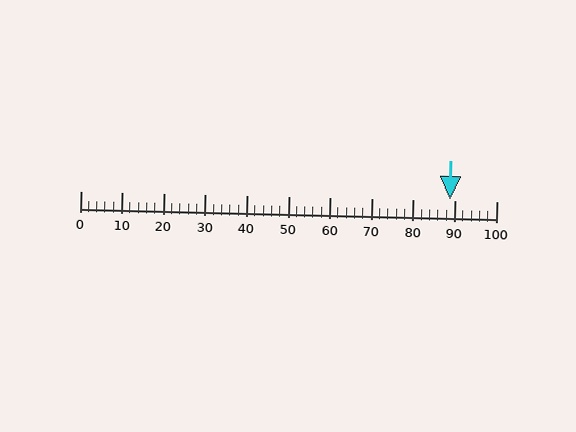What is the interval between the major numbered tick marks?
The major tick marks are spaced 10 units apart.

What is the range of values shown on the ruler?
The ruler shows values from 0 to 100.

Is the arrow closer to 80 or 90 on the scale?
The arrow is closer to 90.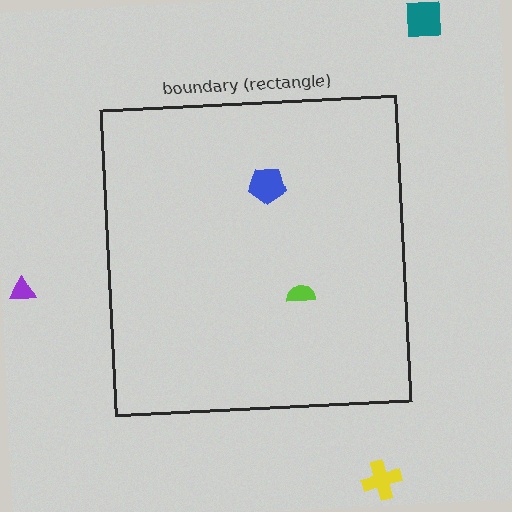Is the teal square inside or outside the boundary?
Outside.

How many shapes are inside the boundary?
2 inside, 3 outside.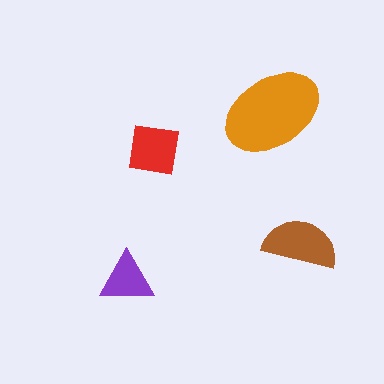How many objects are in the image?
There are 4 objects in the image.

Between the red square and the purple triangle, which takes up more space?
The red square.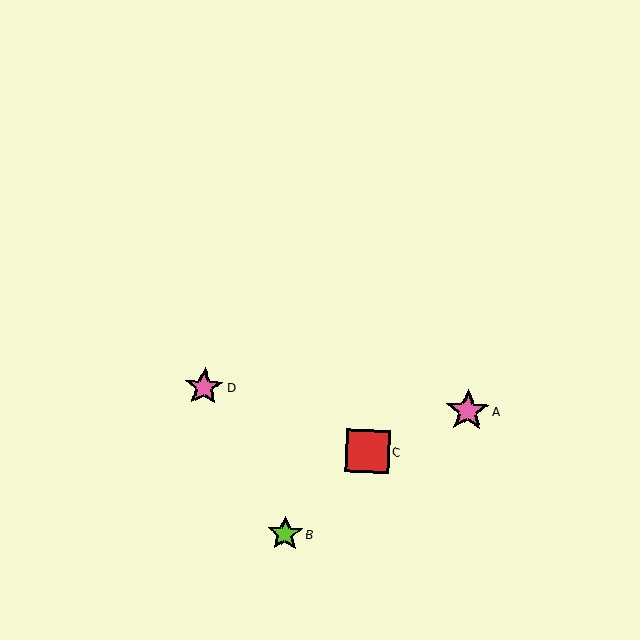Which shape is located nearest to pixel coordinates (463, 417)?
The pink star (labeled A) at (467, 411) is nearest to that location.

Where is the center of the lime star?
The center of the lime star is at (285, 534).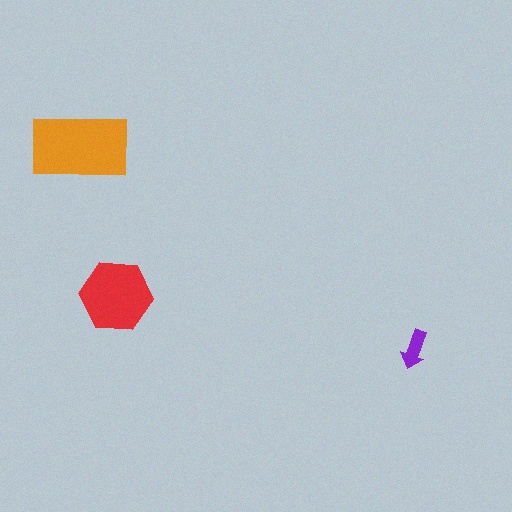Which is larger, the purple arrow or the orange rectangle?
The orange rectangle.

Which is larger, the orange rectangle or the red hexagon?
The orange rectangle.